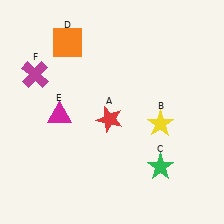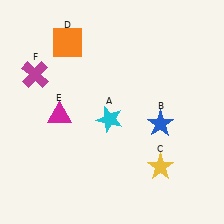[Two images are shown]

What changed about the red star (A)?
In Image 1, A is red. In Image 2, it changed to cyan.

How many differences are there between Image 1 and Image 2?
There are 3 differences between the two images.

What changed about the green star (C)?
In Image 1, C is green. In Image 2, it changed to yellow.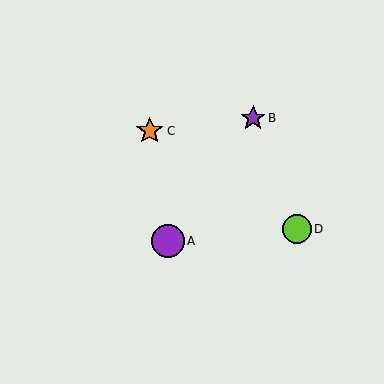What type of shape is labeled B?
Shape B is a purple star.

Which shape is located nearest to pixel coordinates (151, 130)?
The orange star (labeled C) at (150, 131) is nearest to that location.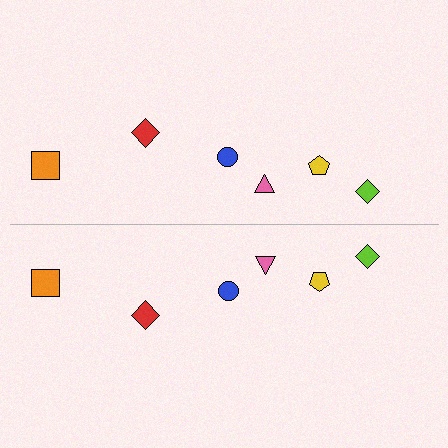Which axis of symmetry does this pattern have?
The pattern has a horizontal axis of symmetry running through the center of the image.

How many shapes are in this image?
There are 12 shapes in this image.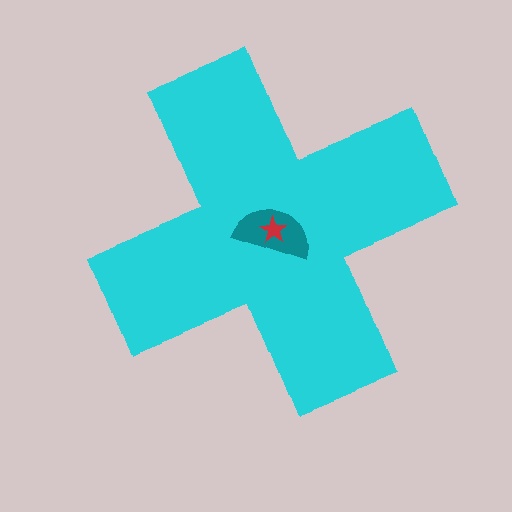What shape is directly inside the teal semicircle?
The red star.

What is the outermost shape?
The cyan cross.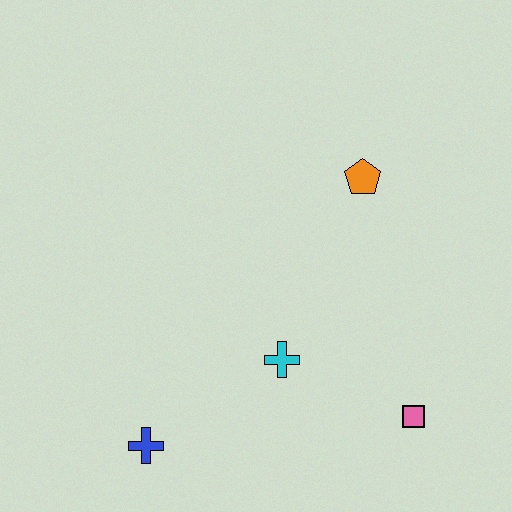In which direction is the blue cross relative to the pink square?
The blue cross is to the left of the pink square.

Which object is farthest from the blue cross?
The orange pentagon is farthest from the blue cross.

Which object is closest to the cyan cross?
The pink square is closest to the cyan cross.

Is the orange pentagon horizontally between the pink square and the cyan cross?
Yes